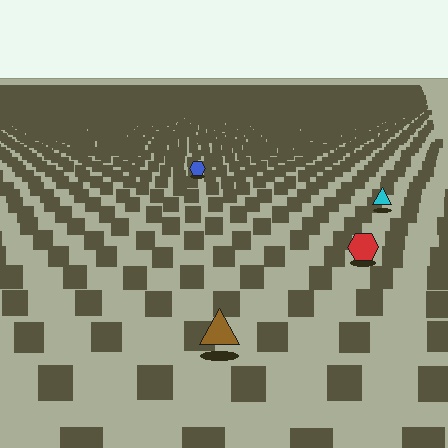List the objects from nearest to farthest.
From nearest to farthest: the brown triangle, the red hexagon, the cyan triangle, the blue hexagon.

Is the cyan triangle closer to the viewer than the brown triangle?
No. The brown triangle is closer — you can tell from the texture gradient: the ground texture is coarser near it.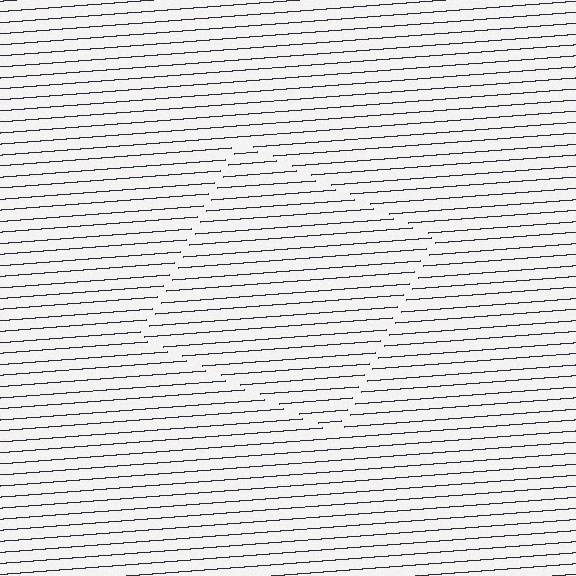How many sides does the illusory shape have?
4 sides — the line-ends trace a square.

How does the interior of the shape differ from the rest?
The interior of the shape contains the same grating, shifted by half a period — the contour is defined by the phase discontinuity where line-ends from the inner and outer gratings abut.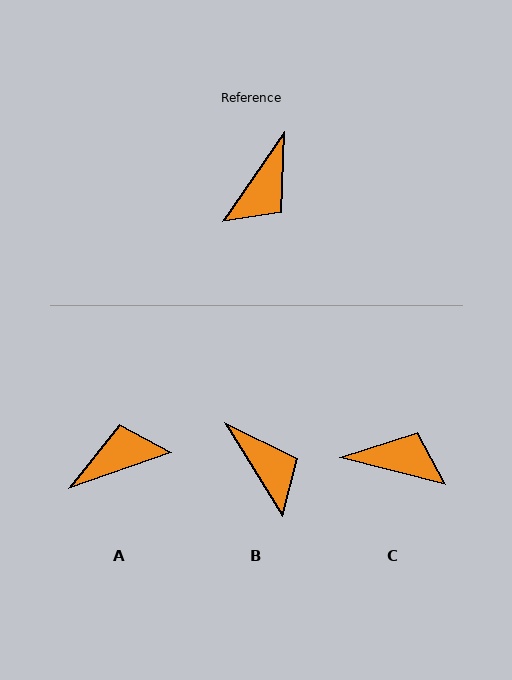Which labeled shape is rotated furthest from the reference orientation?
A, about 143 degrees away.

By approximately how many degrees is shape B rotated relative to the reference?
Approximately 66 degrees counter-clockwise.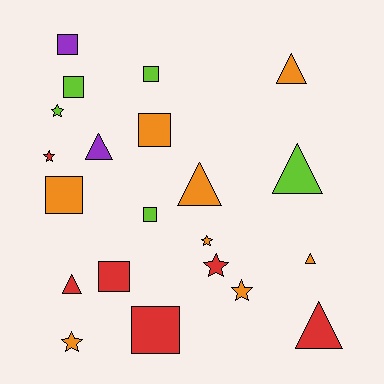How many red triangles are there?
There are 2 red triangles.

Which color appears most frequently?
Orange, with 8 objects.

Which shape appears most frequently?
Square, with 8 objects.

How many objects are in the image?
There are 21 objects.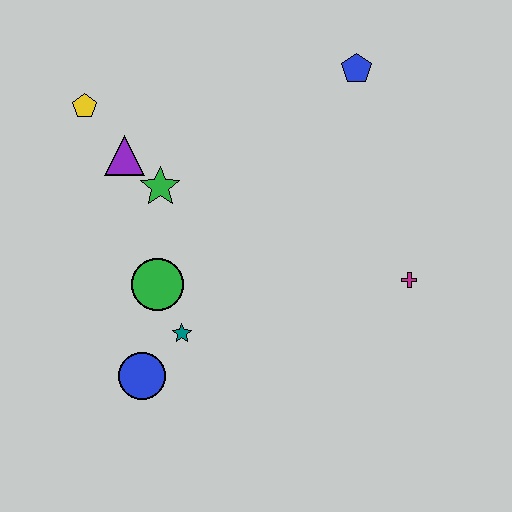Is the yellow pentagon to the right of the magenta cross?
No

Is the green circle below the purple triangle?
Yes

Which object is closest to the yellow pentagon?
The purple triangle is closest to the yellow pentagon.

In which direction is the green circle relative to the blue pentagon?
The green circle is below the blue pentagon.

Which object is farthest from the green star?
The magenta cross is farthest from the green star.